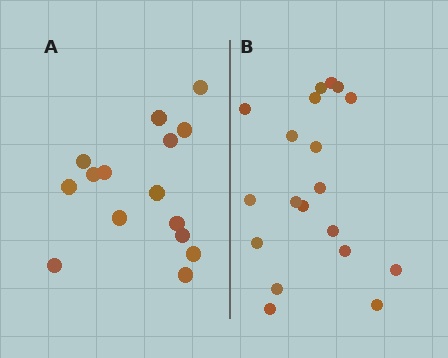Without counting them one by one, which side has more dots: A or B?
Region B (the right region) has more dots.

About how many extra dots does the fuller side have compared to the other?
Region B has about 4 more dots than region A.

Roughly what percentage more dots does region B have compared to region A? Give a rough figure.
About 25% more.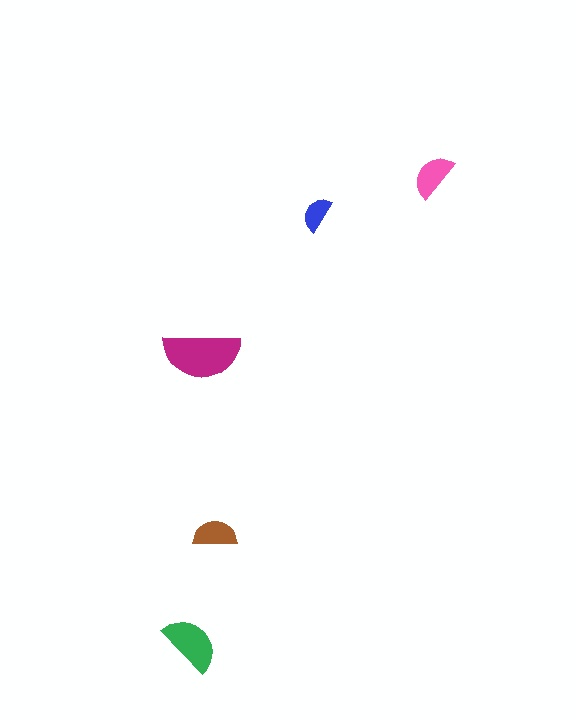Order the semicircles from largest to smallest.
the magenta one, the green one, the pink one, the brown one, the blue one.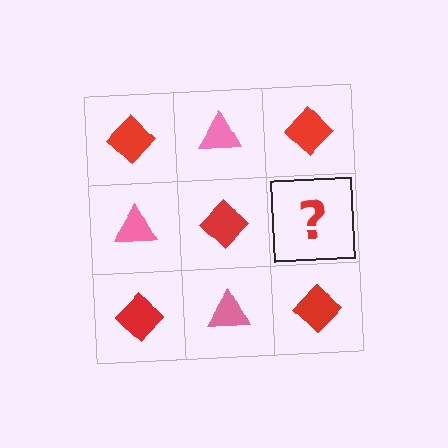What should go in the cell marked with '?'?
The missing cell should contain a pink triangle.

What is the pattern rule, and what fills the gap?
The rule is that it alternates red diamond and pink triangle in a checkerboard pattern. The gap should be filled with a pink triangle.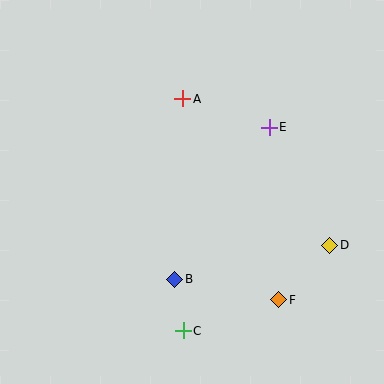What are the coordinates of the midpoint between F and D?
The midpoint between F and D is at (304, 272).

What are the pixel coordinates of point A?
Point A is at (183, 99).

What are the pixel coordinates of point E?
Point E is at (269, 127).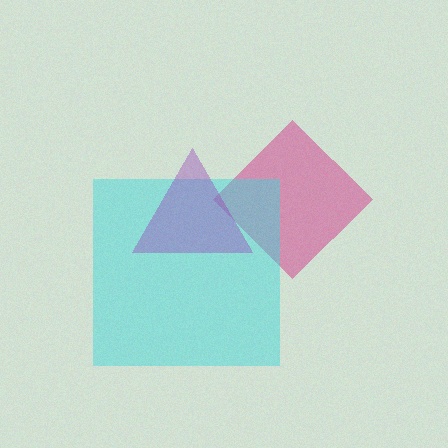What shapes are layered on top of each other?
The layered shapes are: a magenta diamond, a cyan square, a purple triangle.